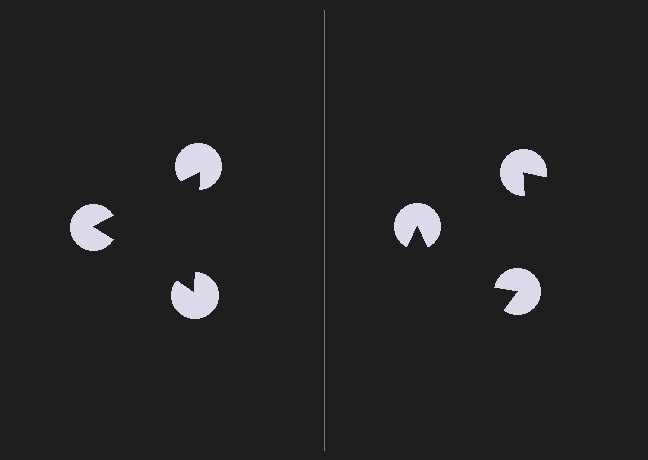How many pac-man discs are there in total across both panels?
6 — 3 on each side.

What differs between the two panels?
The pac-man discs are positioned identically on both sides; only the wedge orientations differ. On the left they align to a triangle; on the right they are misaligned.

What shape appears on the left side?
An illusory triangle.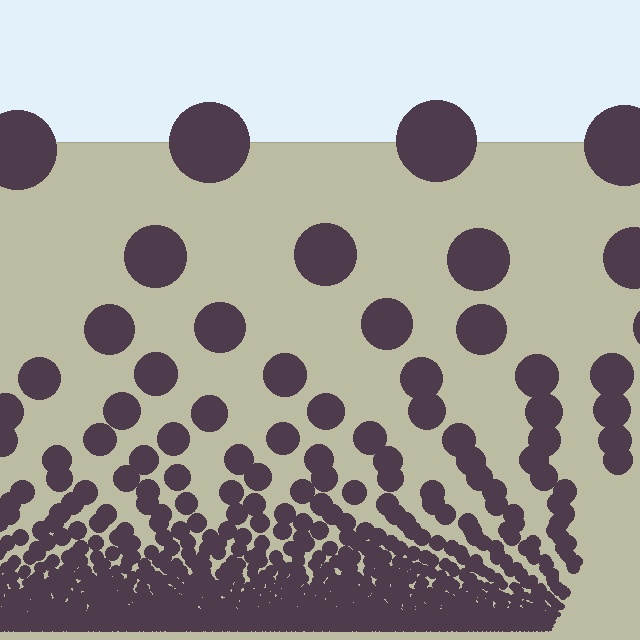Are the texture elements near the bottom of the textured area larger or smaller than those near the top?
Smaller. The gradient is inverted — elements near the bottom are smaller and denser.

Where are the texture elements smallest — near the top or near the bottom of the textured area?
Near the bottom.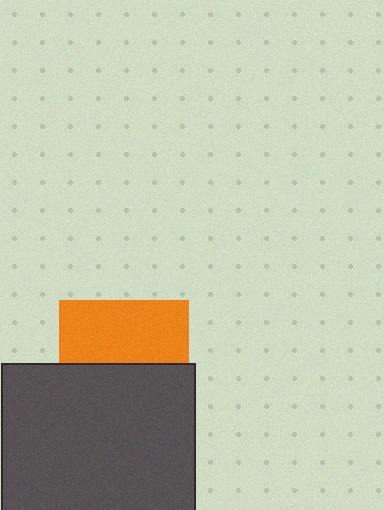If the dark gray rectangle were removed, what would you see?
You would see the complete orange square.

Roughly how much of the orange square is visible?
About half of it is visible (roughly 49%).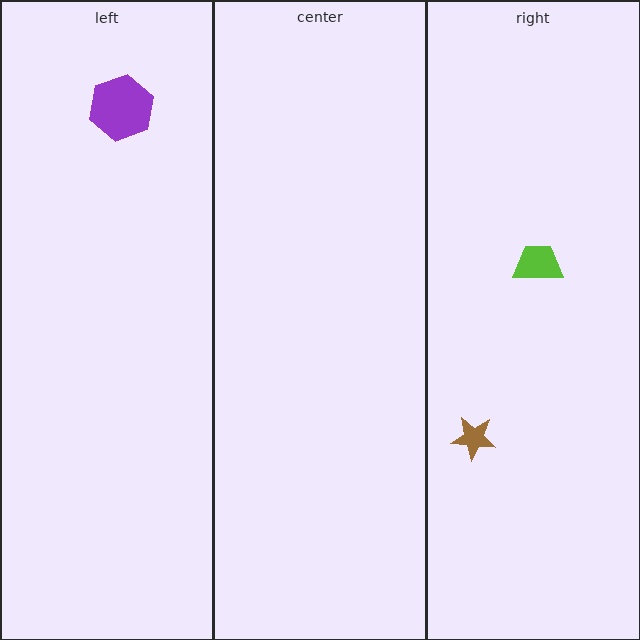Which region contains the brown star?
The right region.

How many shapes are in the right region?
2.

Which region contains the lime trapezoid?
The right region.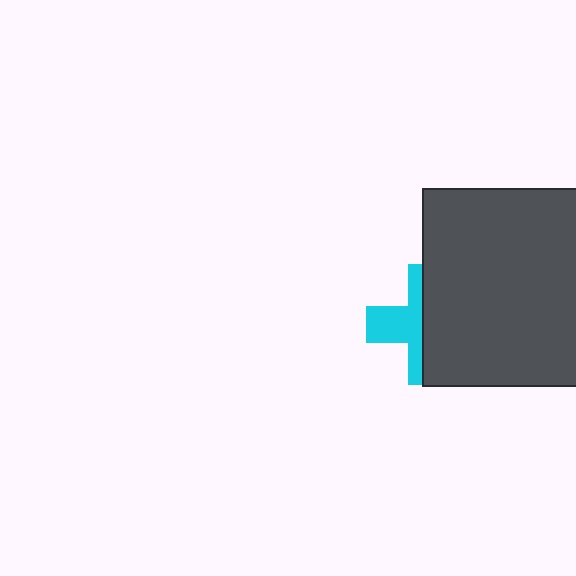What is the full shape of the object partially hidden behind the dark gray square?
The partially hidden object is a cyan cross.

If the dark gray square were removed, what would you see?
You would see the complete cyan cross.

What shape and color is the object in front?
The object in front is a dark gray square.